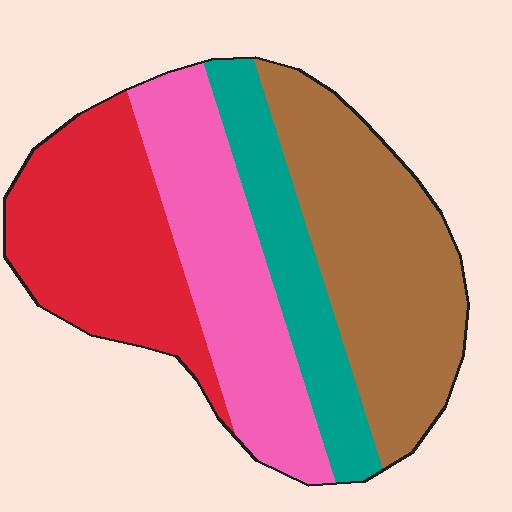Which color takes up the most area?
Brown, at roughly 30%.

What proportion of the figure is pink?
Pink covers roughly 25% of the figure.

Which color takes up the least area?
Teal, at roughly 15%.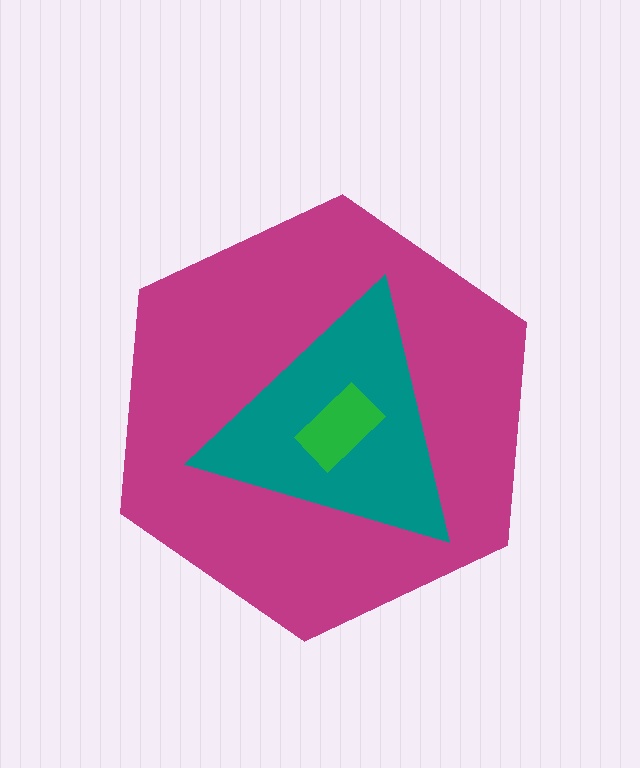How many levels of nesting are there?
3.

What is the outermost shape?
The magenta hexagon.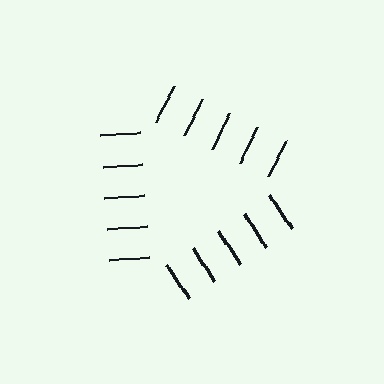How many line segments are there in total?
15 — 5 along each of the 3 edges.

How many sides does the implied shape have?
3 sides — the line-ends trace a triangle.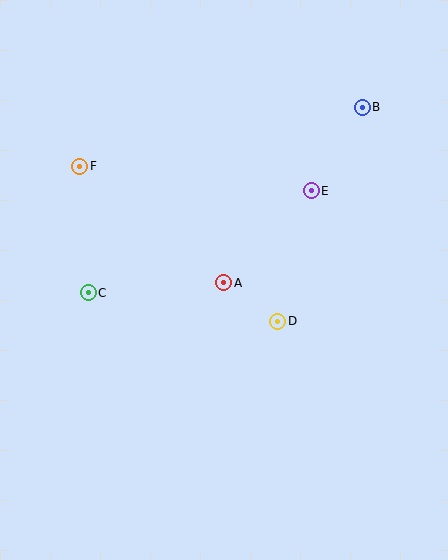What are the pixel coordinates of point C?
Point C is at (88, 293).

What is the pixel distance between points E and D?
The distance between E and D is 135 pixels.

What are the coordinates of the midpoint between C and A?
The midpoint between C and A is at (156, 288).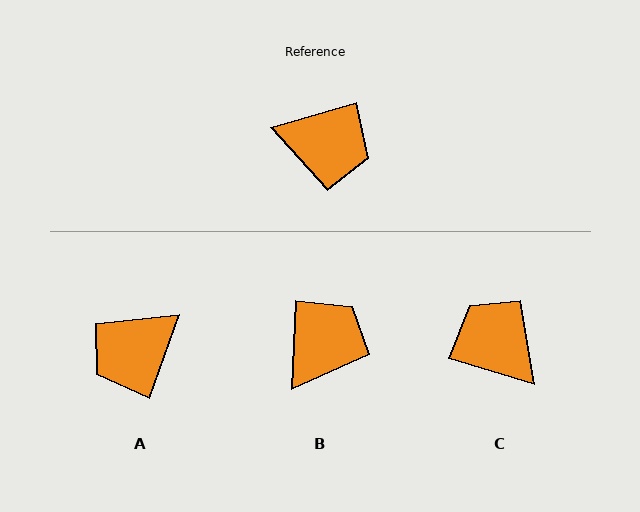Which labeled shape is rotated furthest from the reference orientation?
C, about 147 degrees away.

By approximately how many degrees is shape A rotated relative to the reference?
Approximately 126 degrees clockwise.